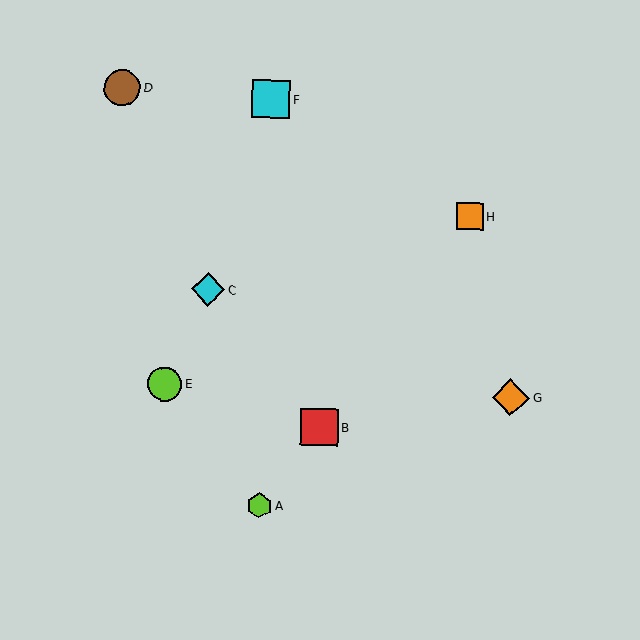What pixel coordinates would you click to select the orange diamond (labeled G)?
Click at (511, 398) to select the orange diamond G.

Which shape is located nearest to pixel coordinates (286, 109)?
The cyan square (labeled F) at (271, 99) is nearest to that location.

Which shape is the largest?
The cyan square (labeled F) is the largest.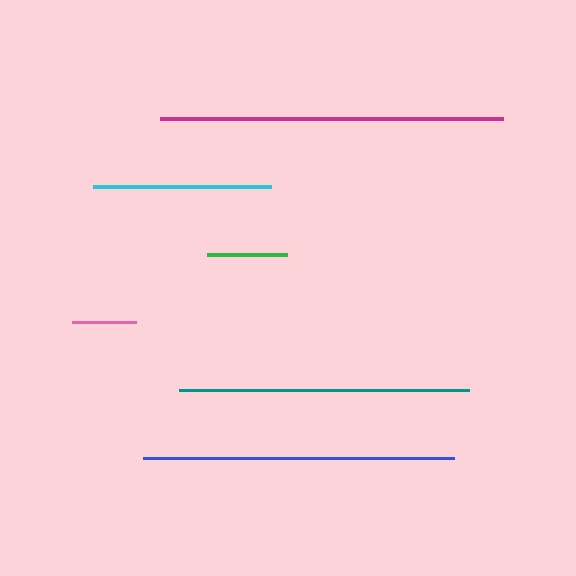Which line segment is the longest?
The magenta line is the longest at approximately 343 pixels.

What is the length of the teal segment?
The teal segment is approximately 290 pixels long.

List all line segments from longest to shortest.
From longest to shortest: magenta, blue, teal, cyan, green, pink.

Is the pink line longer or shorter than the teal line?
The teal line is longer than the pink line.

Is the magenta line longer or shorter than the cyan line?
The magenta line is longer than the cyan line.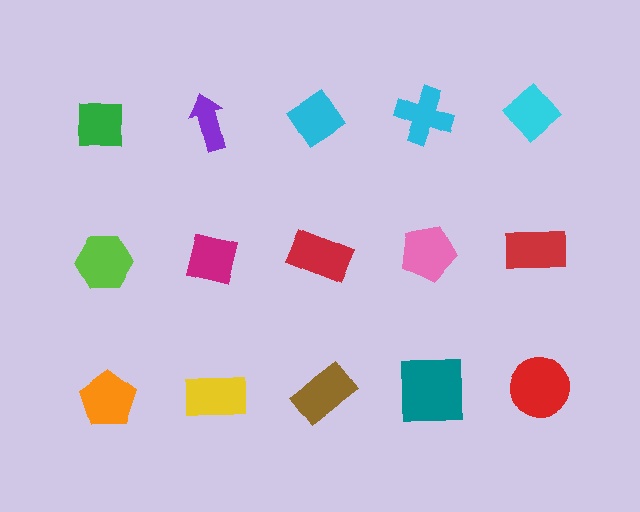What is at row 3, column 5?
A red circle.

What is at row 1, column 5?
A cyan diamond.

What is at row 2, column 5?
A red rectangle.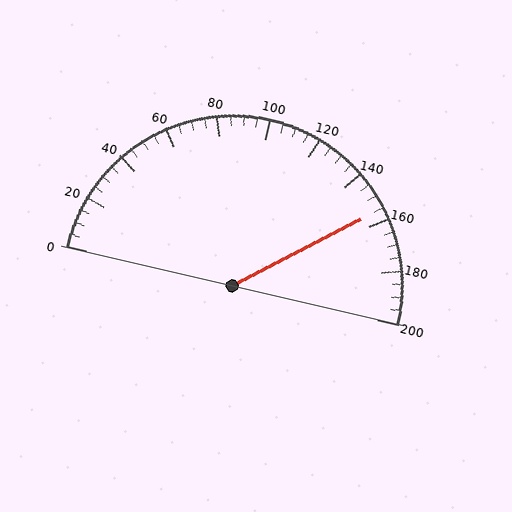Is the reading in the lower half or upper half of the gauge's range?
The reading is in the upper half of the range (0 to 200).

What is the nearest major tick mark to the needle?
The nearest major tick mark is 160.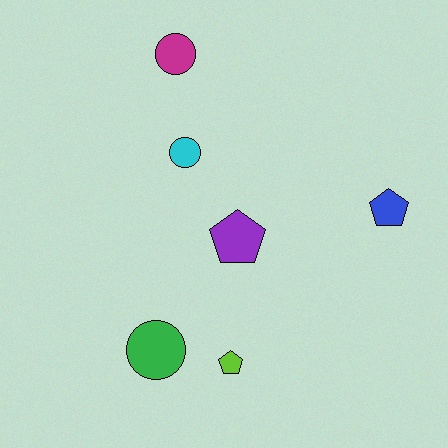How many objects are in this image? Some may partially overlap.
There are 6 objects.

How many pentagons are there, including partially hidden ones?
There are 3 pentagons.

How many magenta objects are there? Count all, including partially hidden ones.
There is 1 magenta object.